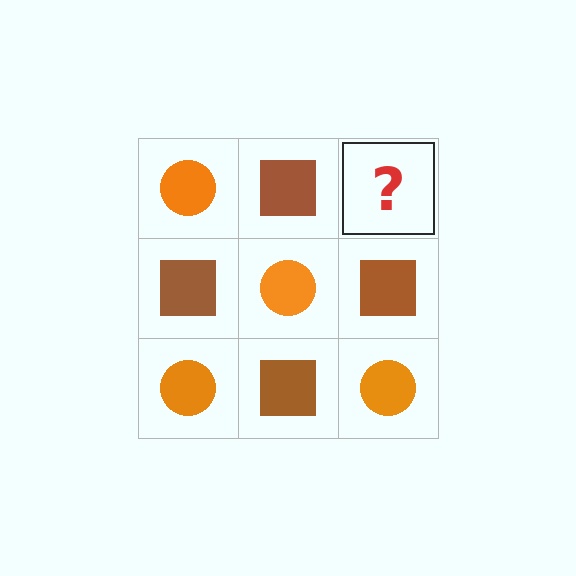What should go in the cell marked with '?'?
The missing cell should contain an orange circle.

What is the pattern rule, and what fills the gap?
The rule is that it alternates orange circle and brown square in a checkerboard pattern. The gap should be filled with an orange circle.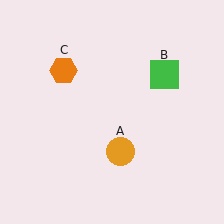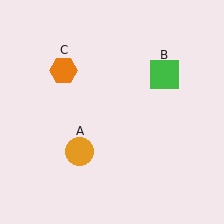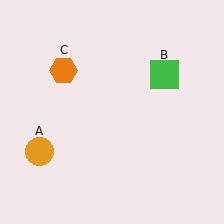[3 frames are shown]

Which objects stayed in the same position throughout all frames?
Green square (object B) and orange hexagon (object C) remained stationary.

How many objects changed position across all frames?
1 object changed position: orange circle (object A).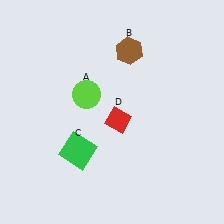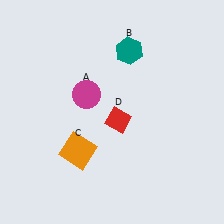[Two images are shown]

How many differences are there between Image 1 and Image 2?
There are 3 differences between the two images.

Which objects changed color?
A changed from lime to magenta. B changed from brown to teal. C changed from green to orange.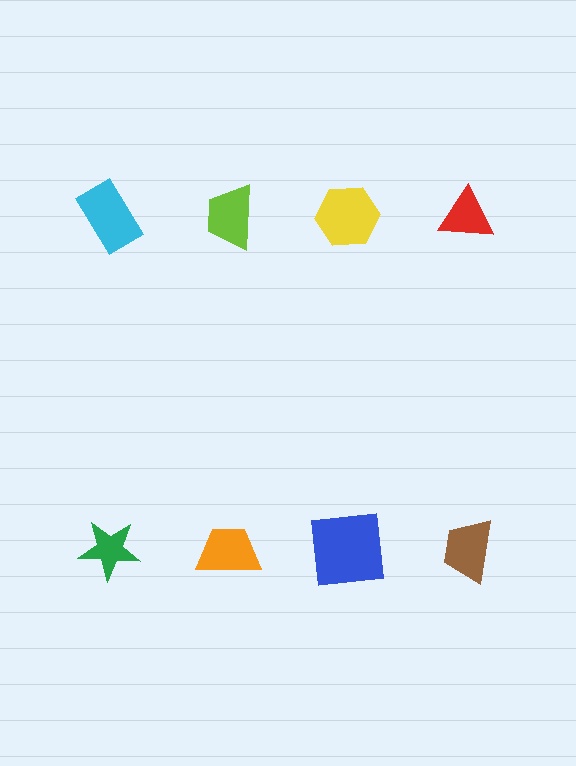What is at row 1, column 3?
A yellow hexagon.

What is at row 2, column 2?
An orange trapezoid.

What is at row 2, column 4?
A brown trapezoid.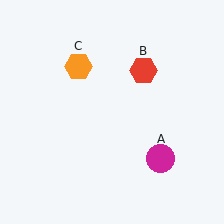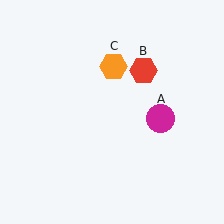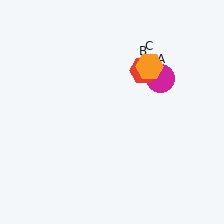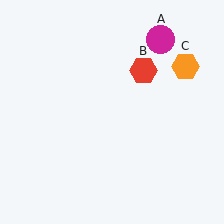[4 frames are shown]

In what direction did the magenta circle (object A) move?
The magenta circle (object A) moved up.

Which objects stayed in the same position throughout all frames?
Red hexagon (object B) remained stationary.